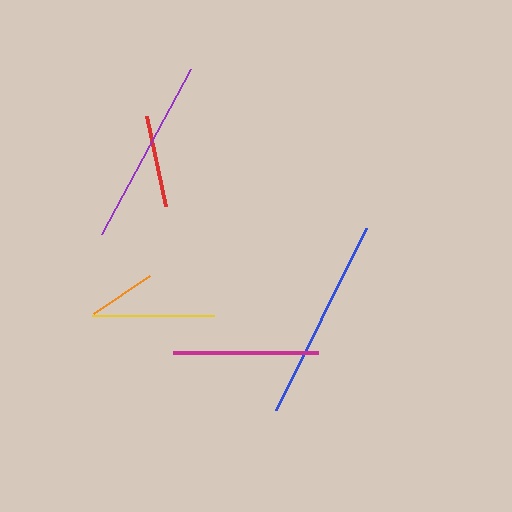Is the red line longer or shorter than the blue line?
The blue line is longer than the red line.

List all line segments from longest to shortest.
From longest to shortest: blue, purple, magenta, yellow, red, orange.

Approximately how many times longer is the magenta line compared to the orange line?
The magenta line is approximately 2.2 times the length of the orange line.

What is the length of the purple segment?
The purple segment is approximately 188 pixels long.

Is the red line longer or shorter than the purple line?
The purple line is longer than the red line.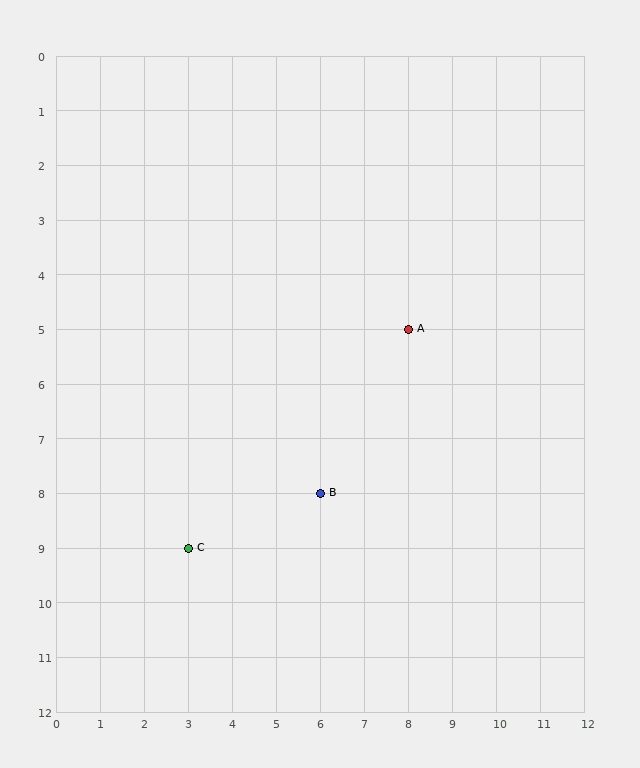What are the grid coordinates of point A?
Point A is at grid coordinates (8, 5).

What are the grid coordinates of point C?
Point C is at grid coordinates (3, 9).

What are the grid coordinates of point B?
Point B is at grid coordinates (6, 8).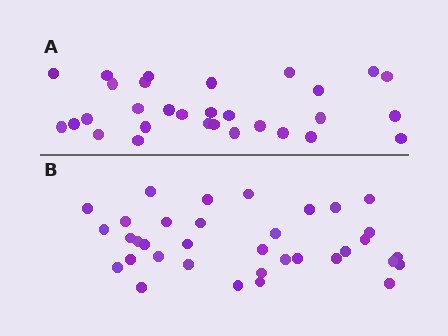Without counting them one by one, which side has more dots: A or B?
Region B (the bottom region) has more dots.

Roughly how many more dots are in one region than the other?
Region B has about 5 more dots than region A.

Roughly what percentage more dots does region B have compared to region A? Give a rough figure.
About 15% more.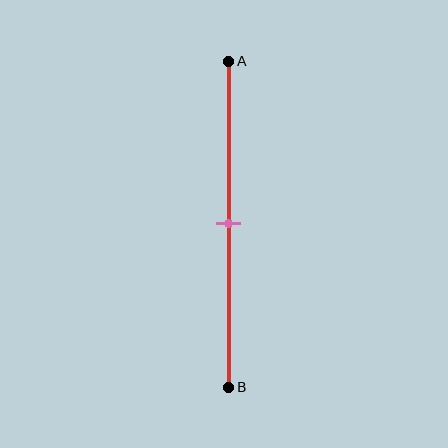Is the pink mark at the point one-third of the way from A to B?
No, the mark is at about 50% from A, not at the 33% one-third point.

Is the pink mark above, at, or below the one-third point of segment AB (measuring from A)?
The pink mark is below the one-third point of segment AB.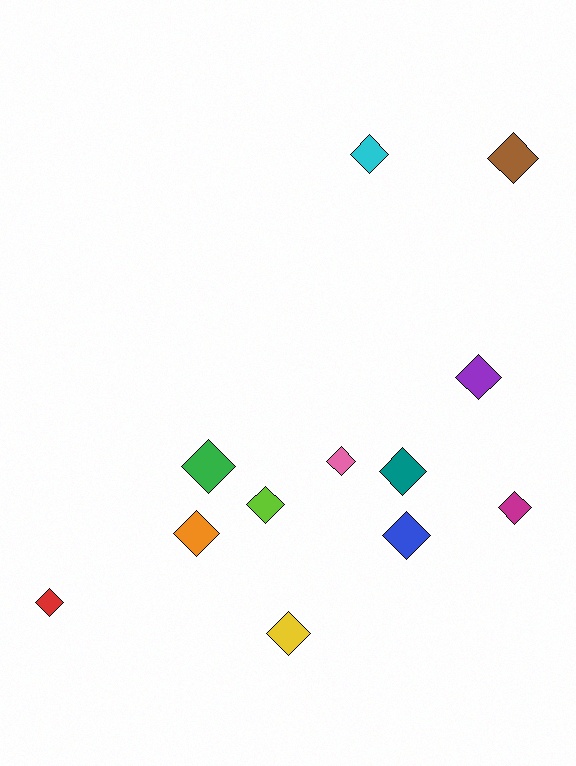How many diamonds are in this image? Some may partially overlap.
There are 12 diamonds.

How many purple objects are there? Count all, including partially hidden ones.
There is 1 purple object.